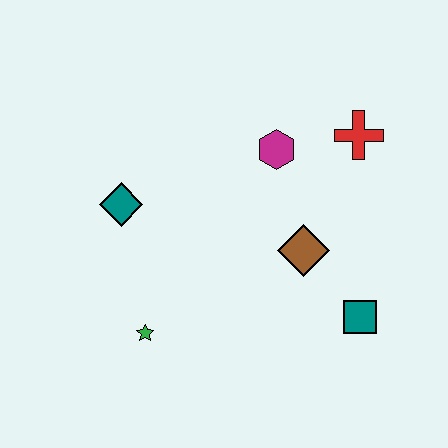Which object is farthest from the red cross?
The green star is farthest from the red cross.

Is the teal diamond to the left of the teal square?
Yes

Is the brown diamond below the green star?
No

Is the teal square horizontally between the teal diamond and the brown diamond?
No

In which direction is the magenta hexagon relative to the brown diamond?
The magenta hexagon is above the brown diamond.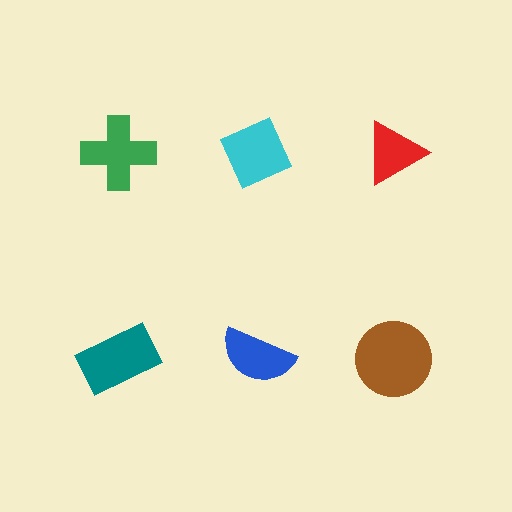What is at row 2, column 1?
A teal rectangle.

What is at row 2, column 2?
A blue semicircle.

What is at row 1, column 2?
A cyan diamond.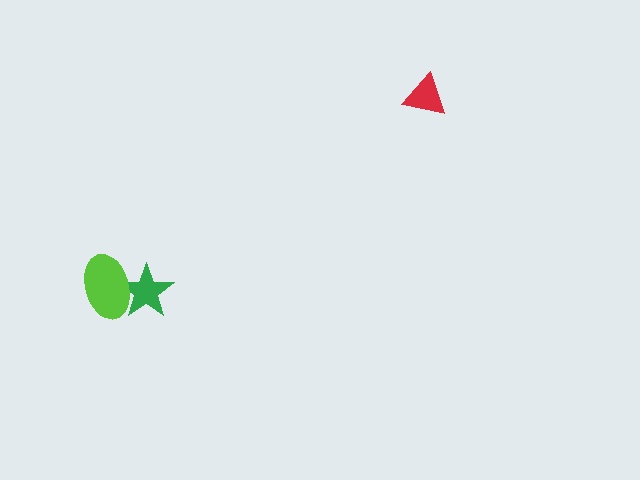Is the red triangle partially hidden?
No, no other shape covers it.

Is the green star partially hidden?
Yes, it is partially covered by another shape.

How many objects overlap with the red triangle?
0 objects overlap with the red triangle.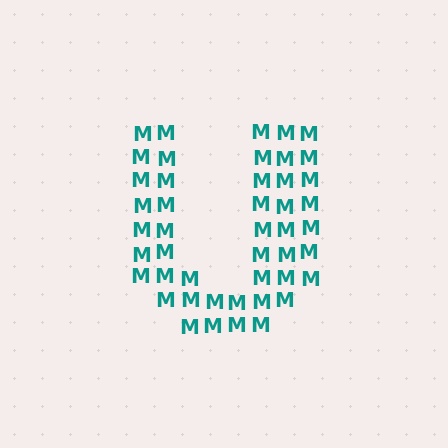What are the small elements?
The small elements are letter M's.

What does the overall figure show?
The overall figure shows the letter U.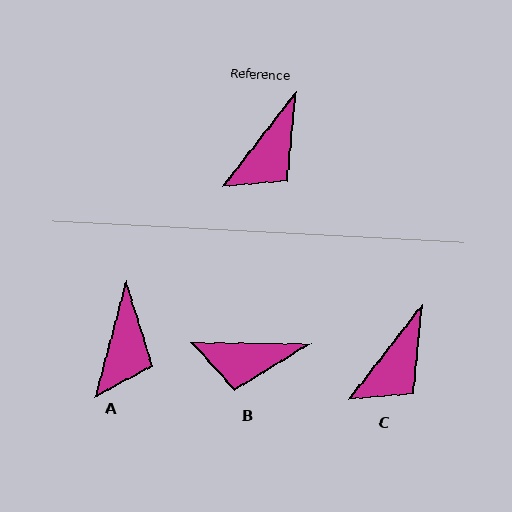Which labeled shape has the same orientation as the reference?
C.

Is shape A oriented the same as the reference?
No, it is off by about 23 degrees.